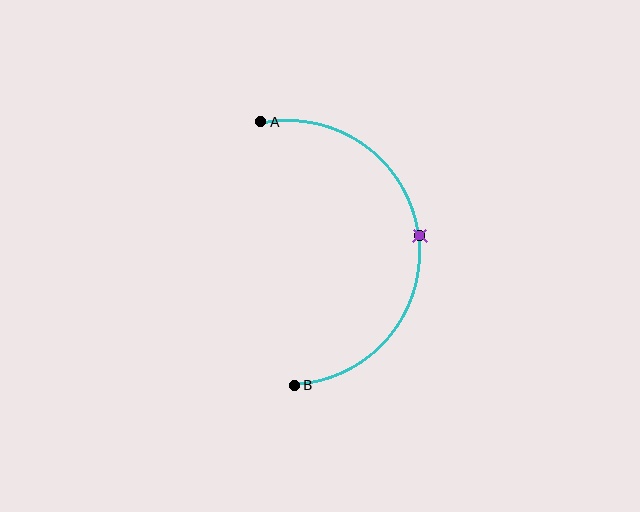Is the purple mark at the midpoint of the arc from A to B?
Yes. The purple mark lies on the arc at equal arc-length from both A and B — it is the arc midpoint.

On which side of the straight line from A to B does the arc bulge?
The arc bulges to the right of the straight line connecting A and B.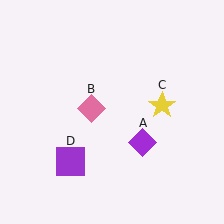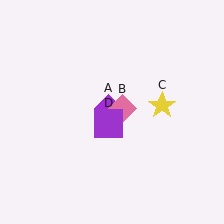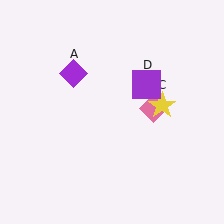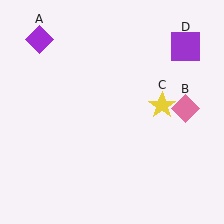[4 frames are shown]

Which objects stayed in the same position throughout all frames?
Yellow star (object C) remained stationary.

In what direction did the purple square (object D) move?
The purple square (object D) moved up and to the right.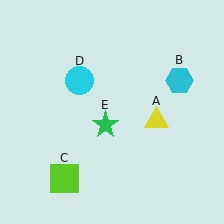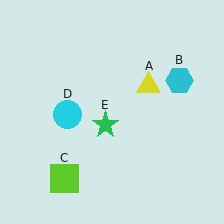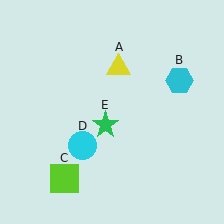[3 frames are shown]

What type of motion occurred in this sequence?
The yellow triangle (object A), cyan circle (object D) rotated counterclockwise around the center of the scene.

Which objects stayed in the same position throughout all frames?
Cyan hexagon (object B) and lime square (object C) and green star (object E) remained stationary.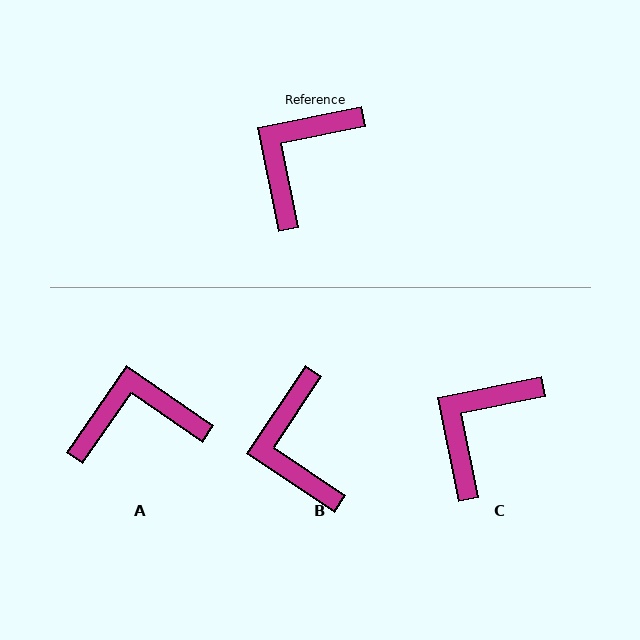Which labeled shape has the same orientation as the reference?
C.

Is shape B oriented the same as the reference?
No, it is off by about 45 degrees.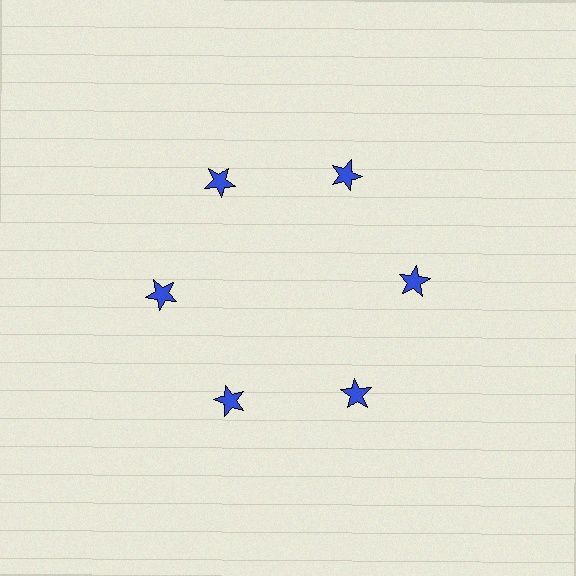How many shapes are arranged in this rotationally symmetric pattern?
There are 6 shapes, arranged in 6 groups of 1.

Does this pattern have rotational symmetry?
Yes, this pattern has 6-fold rotational symmetry. It looks the same after rotating 60 degrees around the center.